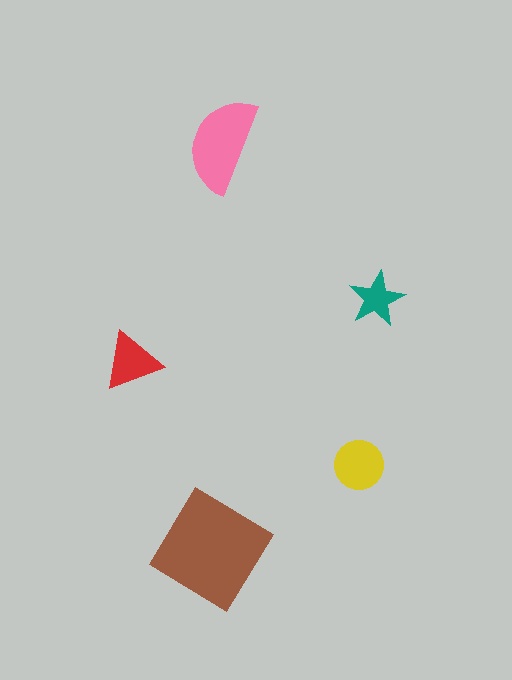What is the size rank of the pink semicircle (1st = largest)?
2nd.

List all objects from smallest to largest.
The teal star, the red triangle, the yellow circle, the pink semicircle, the brown diamond.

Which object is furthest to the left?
The red triangle is leftmost.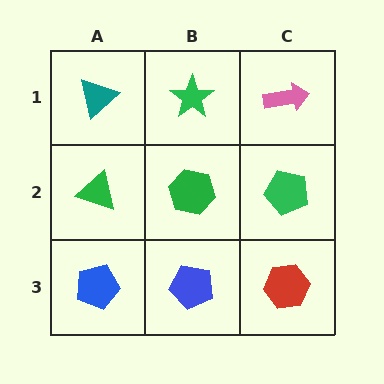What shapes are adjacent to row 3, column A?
A green triangle (row 2, column A), a blue pentagon (row 3, column B).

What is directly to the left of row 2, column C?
A green hexagon.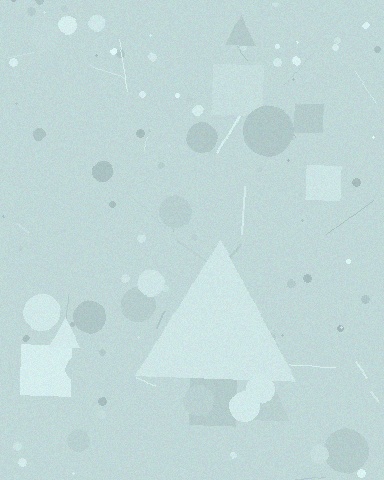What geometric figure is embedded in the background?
A triangle is embedded in the background.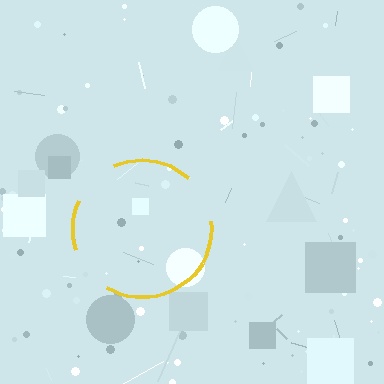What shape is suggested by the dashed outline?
The dashed outline suggests a circle.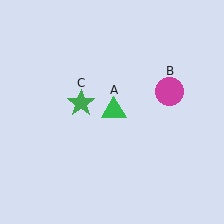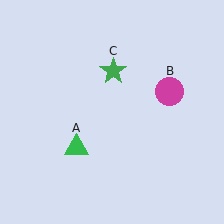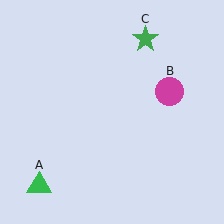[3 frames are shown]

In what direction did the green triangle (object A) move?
The green triangle (object A) moved down and to the left.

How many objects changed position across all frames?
2 objects changed position: green triangle (object A), green star (object C).